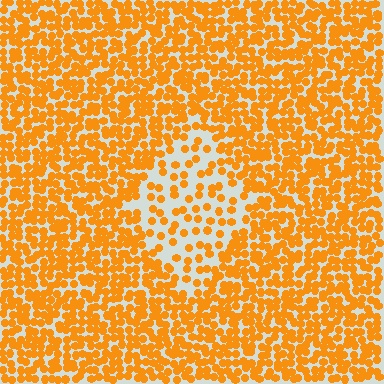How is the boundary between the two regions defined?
The boundary is defined by a change in element density (approximately 2.4x ratio). All elements are the same color, size, and shape.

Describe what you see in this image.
The image contains small orange elements arranged at two different densities. A diamond-shaped region is visible where the elements are less densely packed than the surrounding area.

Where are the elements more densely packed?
The elements are more densely packed outside the diamond boundary.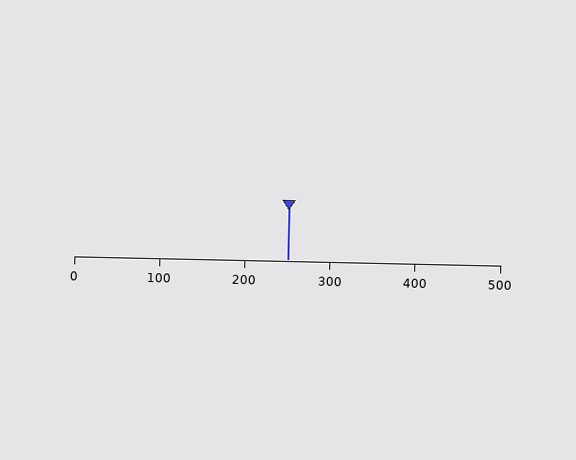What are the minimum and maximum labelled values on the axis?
The axis runs from 0 to 500.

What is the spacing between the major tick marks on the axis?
The major ticks are spaced 100 apart.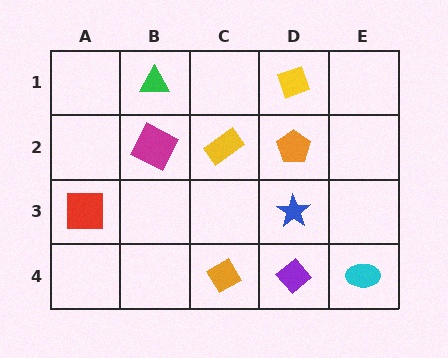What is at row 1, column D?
A yellow diamond.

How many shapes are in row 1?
2 shapes.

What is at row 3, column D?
A blue star.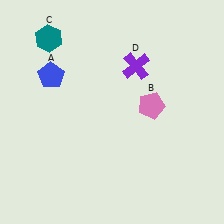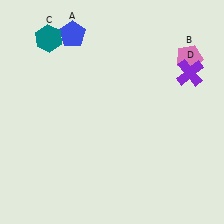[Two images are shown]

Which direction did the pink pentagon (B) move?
The pink pentagon (B) moved up.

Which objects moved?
The objects that moved are: the blue pentagon (A), the pink pentagon (B), the purple cross (D).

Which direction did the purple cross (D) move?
The purple cross (D) moved right.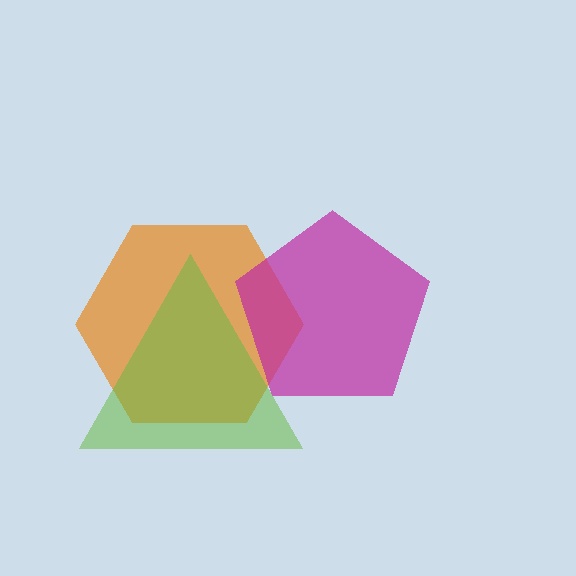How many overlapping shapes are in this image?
There are 3 overlapping shapes in the image.